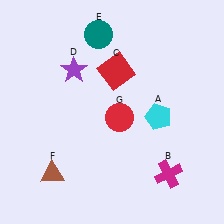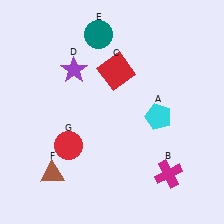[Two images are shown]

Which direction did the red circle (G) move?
The red circle (G) moved left.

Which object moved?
The red circle (G) moved left.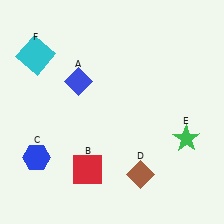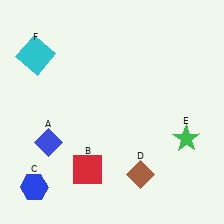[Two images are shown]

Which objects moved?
The objects that moved are: the blue diamond (A), the blue hexagon (C).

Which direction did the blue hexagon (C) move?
The blue hexagon (C) moved down.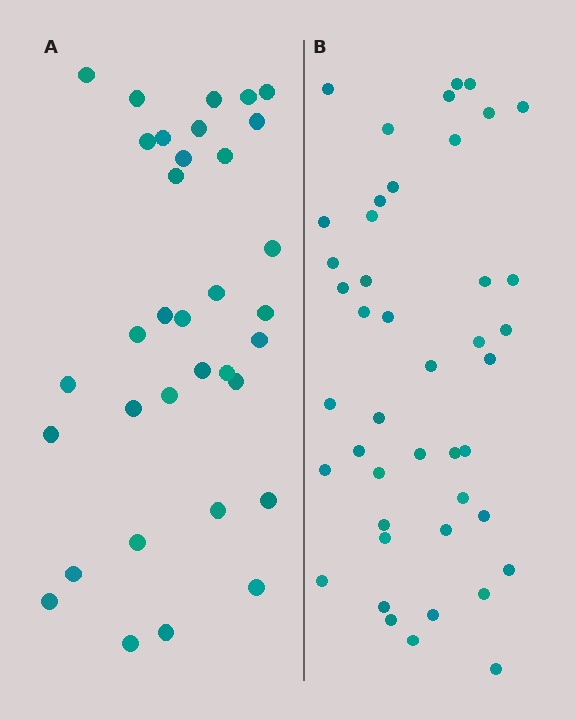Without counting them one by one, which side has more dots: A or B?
Region B (the right region) has more dots.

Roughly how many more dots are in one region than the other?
Region B has roughly 10 or so more dots than region A.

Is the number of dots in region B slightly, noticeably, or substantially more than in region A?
Region B has noticeably more, but not dramatically so. The ratio is roughly 1.3 to 1.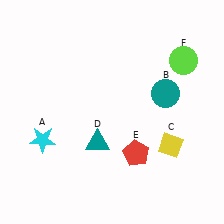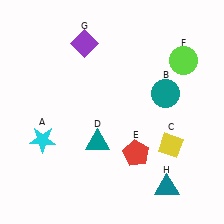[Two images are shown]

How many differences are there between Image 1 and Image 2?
There are 2 differences between the two images.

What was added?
A purple diamond (G), a teal triangle (H) were added in Image 2.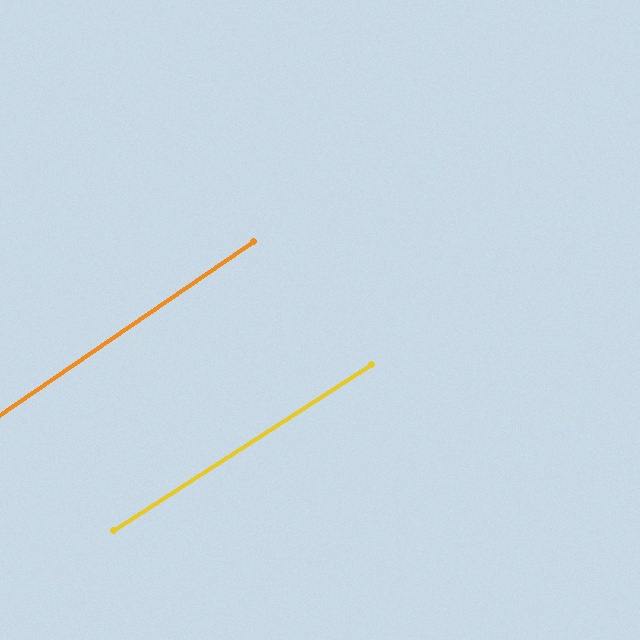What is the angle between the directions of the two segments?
Approximately 1 degree.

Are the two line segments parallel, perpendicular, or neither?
Parallel — their directions differ by only 1.5°.